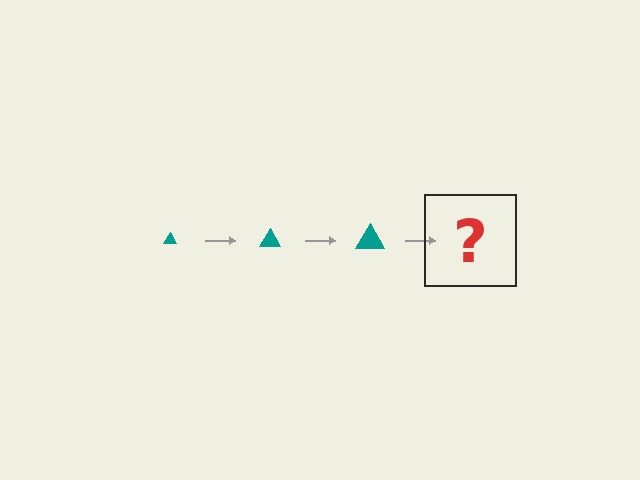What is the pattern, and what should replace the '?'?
The pattern is that the triangle gets progressively larger each step. The '?' should be a teal triangle, larger than the previous one.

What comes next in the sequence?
The next element should be a teal triangle, larger than the previous one.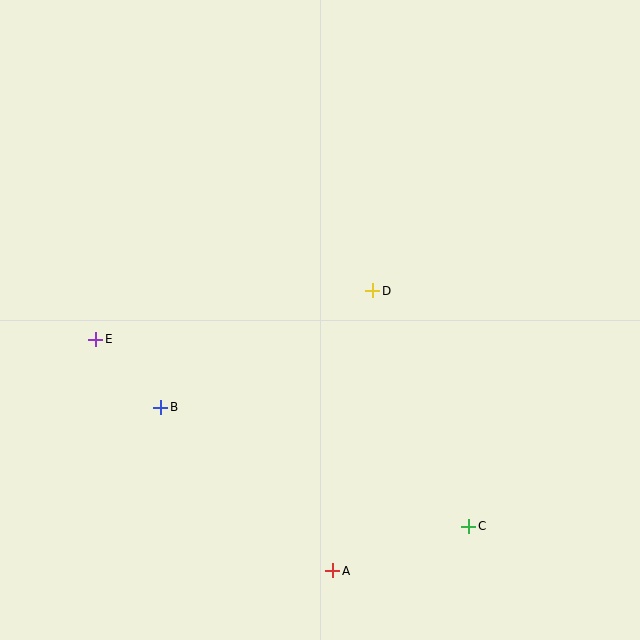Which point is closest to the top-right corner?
Point D is closest to the top-right corner.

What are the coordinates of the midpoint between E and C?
The midpoint between E and C is at (282, 433).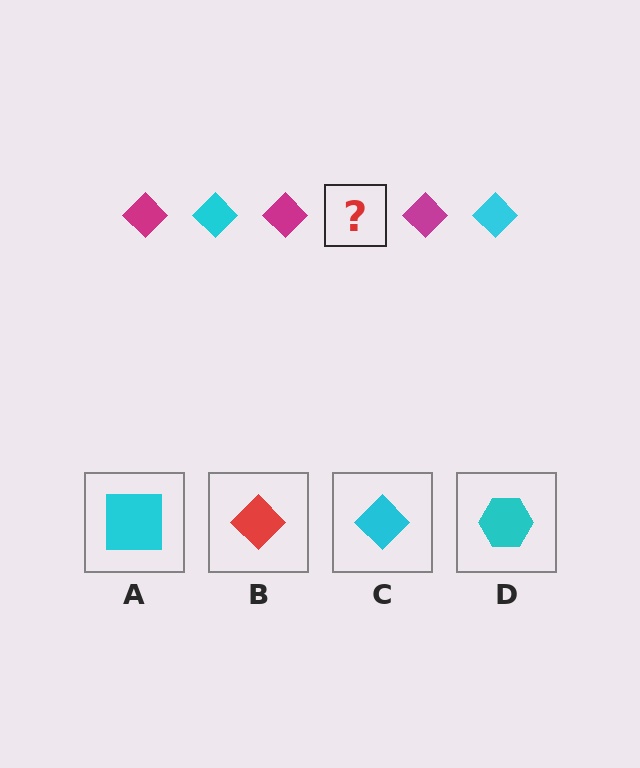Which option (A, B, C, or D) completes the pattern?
C.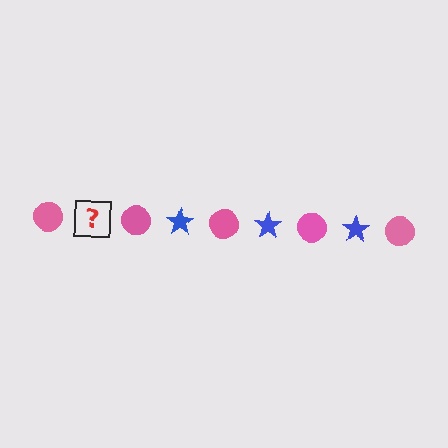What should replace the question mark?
The question mark should be replaced with a blue star.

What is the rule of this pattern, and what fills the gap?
The rule is that the pattern alternates between pink circle and blue star. The gap should be filled with a blue star.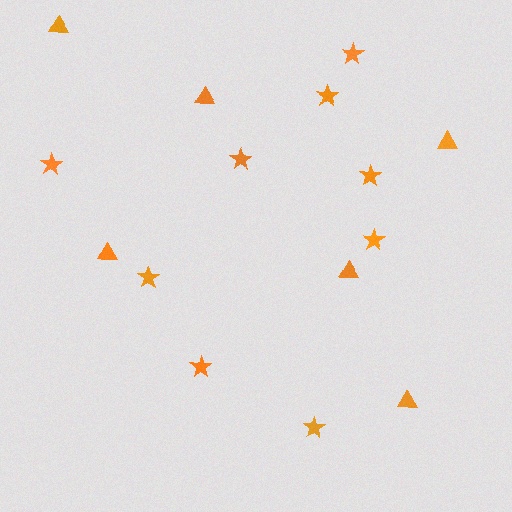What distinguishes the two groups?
There are 2 groups: one group of triangles (6) and one group of stars (9).